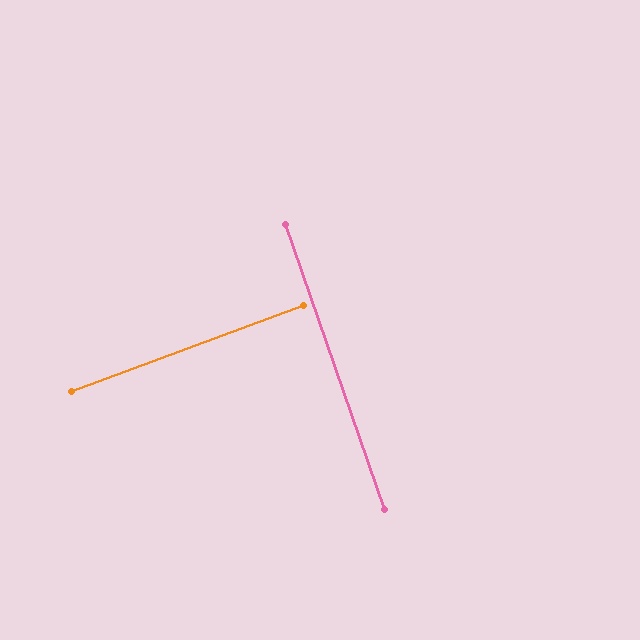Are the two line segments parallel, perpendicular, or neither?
Perpendicular — they meet at approximately 89°.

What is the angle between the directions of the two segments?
Approximately 89 degrees.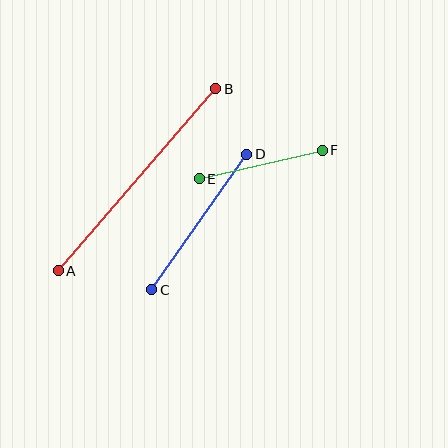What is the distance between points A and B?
The distance is approximately 241 pixels.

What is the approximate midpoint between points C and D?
The midpoint is at approximately (199, 222) pixels.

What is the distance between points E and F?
The distance is approximately 126 pixels.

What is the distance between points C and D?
The distance is approximately 166 pixels.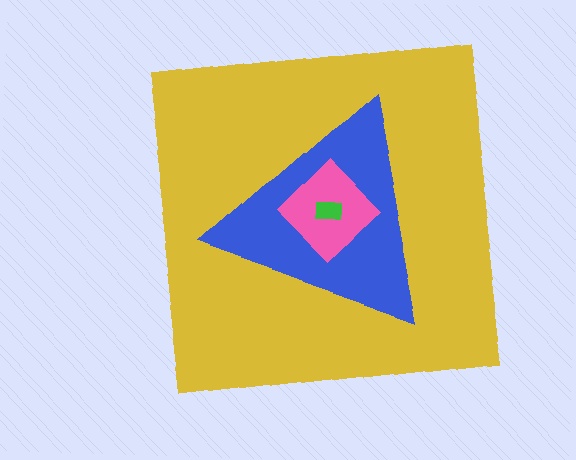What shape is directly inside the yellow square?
The blue triangle.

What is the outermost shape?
The yellow square.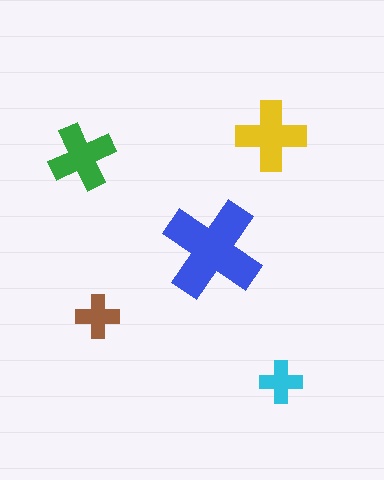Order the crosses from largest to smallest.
the blue one, the yellow one, the green one, the brown one, the cyan one.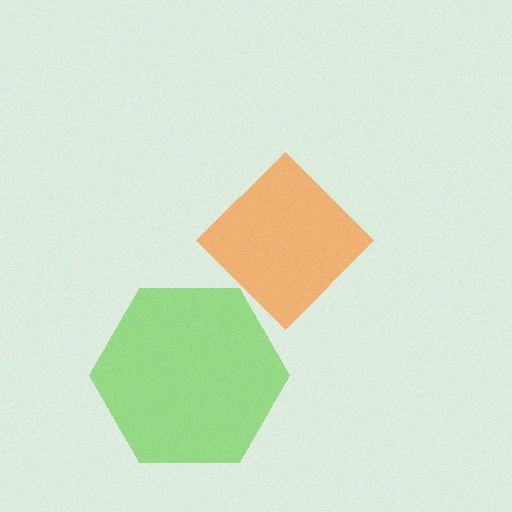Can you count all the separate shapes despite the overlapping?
Yes, there are 2 separate shapes.